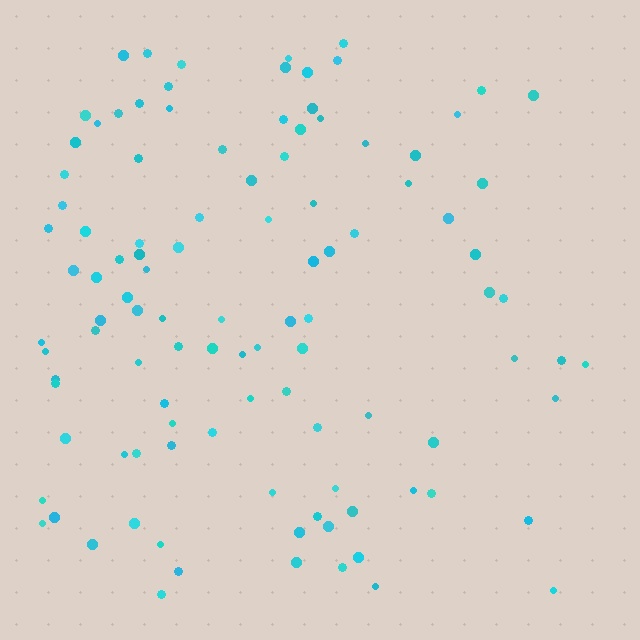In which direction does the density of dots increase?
From right to left, with the left side densest.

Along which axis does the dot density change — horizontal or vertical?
Horizontal.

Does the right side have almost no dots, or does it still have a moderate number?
Still a moderate number, just noticeably fewer than the left.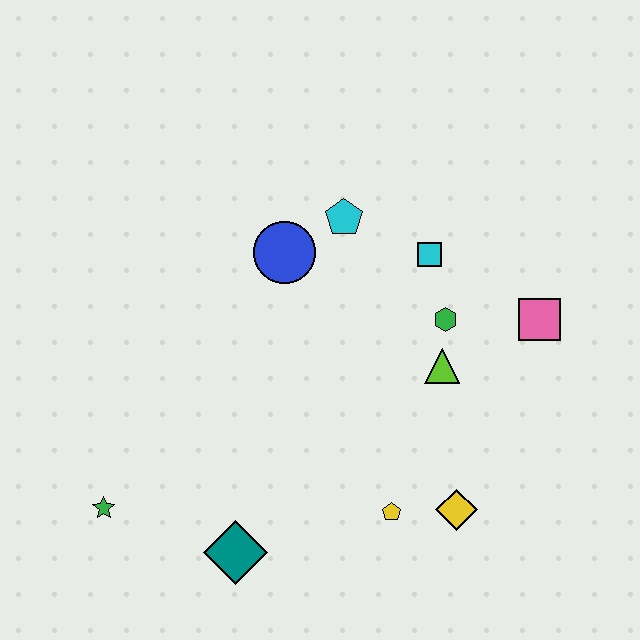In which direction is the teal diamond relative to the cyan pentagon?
The teal diamond is below the cyan pentagon.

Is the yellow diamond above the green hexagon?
No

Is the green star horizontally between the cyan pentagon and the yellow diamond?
No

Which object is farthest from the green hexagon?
The green star is farthest from the green hexagon.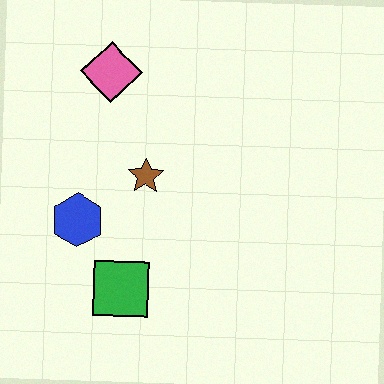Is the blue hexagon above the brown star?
No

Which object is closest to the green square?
The blue hexagon is closest to the green square.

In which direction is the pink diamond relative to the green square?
The pink diamond is above the green square.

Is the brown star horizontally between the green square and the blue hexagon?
No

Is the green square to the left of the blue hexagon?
No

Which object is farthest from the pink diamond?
The green square is farthest from the pink diamond.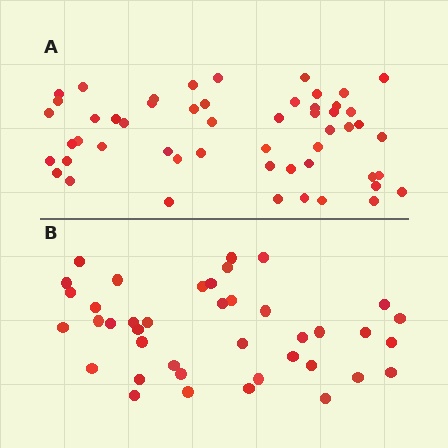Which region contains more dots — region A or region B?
Region A (the top region) has more dots.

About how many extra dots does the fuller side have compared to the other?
Region A has approximately 15 more dots than region B.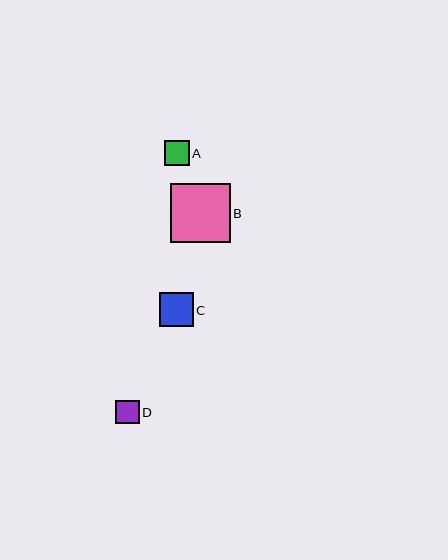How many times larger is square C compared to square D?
Square C is approximately 1.5 times the size of square D.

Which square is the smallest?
Square D is the smallest with a size of approximately 23 pixels.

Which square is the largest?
Square B is the largest with a size of approximately 60 pixels.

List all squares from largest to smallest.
From largest to smallest: B, C, A, D.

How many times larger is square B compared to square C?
Square B is approximately 1.7 times the size of square C.